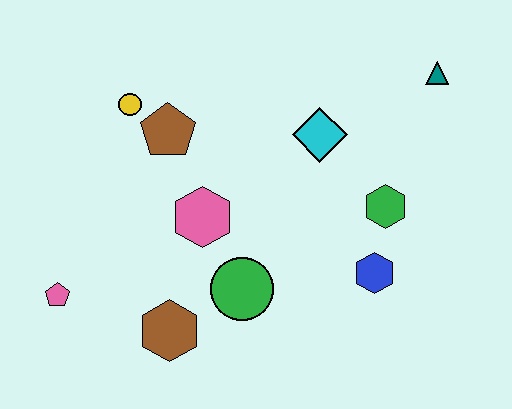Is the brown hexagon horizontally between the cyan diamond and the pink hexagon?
No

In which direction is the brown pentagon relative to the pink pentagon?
The brown pentagon is above the pink pentagon.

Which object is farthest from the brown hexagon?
The teal triangle is farthest from the brown hexagon.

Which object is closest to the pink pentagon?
The brown hexagon is closest to the pink pentagon.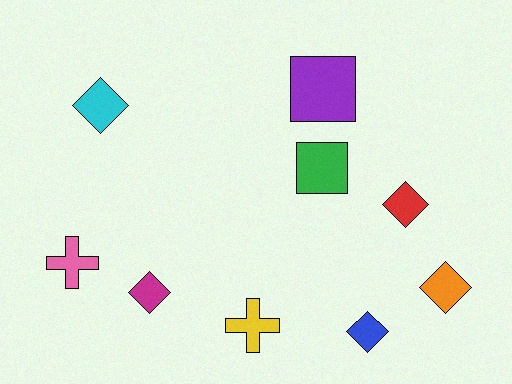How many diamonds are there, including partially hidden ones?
There are 5 diamonds.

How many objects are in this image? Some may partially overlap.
There are 9 objects.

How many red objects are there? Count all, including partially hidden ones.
There is 1 red object.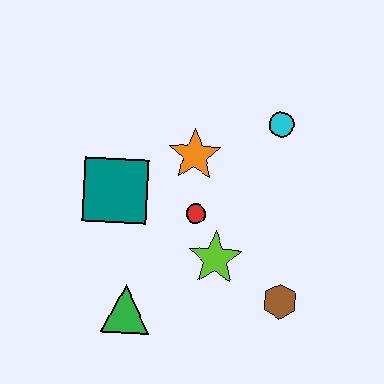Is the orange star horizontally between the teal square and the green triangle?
No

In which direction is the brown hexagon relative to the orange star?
The brown hexagon is below the orange star.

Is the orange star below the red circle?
No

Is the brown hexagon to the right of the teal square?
Yes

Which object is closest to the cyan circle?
The orange star is closest to the cyan circle.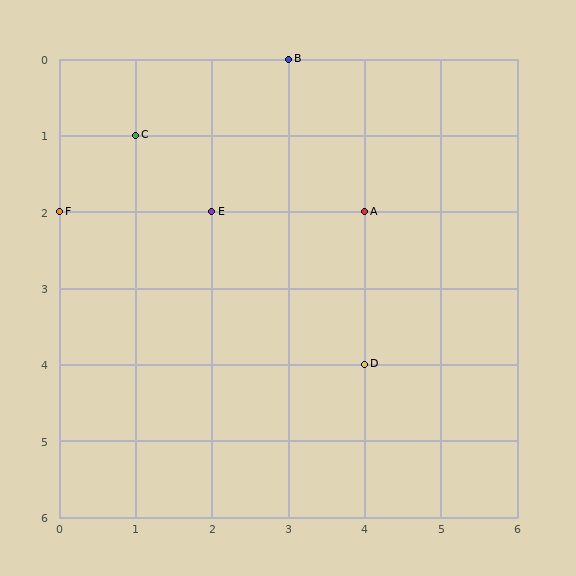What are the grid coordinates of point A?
Point A is at grid coordinates (4, 2).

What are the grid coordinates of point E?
Point E is at grid coordinates (2, 2).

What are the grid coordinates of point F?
Point F is at grid coordinates (0, 2).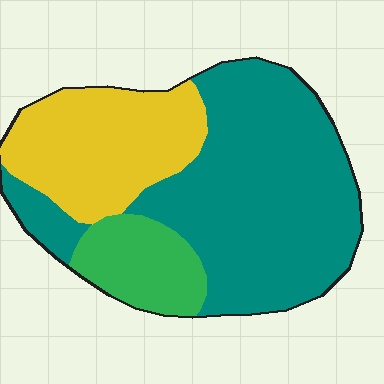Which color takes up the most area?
Teal, at roughly 60%.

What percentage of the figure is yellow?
Yellow takes up about one quarter (1/4) of the figure.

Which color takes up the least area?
Green, at roughly 15%.